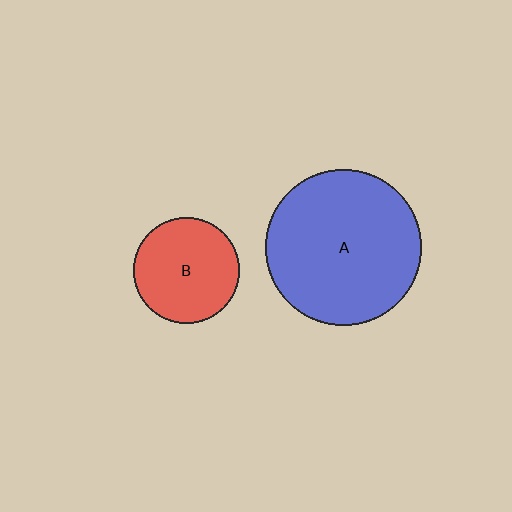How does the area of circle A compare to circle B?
Approximately 2.2 times.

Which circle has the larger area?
Circle A (blue).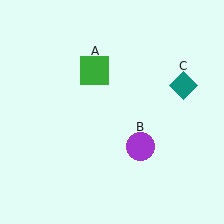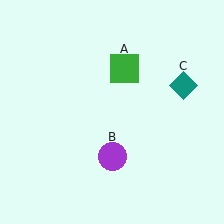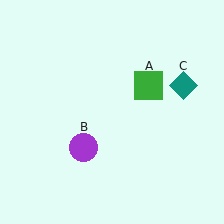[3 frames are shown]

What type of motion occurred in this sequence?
The green square (object A), purple circle (object B) rotated clockwise around the center of the scene.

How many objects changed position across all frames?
2 objects changed position: green square (object A), purple circle (object B).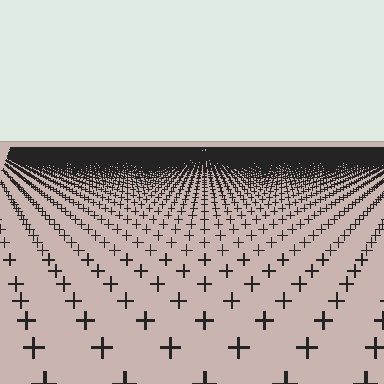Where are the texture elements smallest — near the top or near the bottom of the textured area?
Near the top.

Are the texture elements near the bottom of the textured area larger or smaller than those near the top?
Larger. Near the bottom, elements are closer to the viewer and appear at a bigger on-screen size.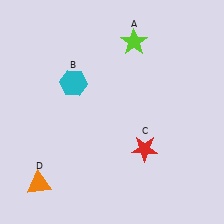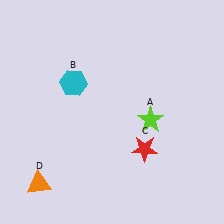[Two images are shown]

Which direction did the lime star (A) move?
The lime star (A) moved down.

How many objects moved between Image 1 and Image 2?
1 object moved between the two images.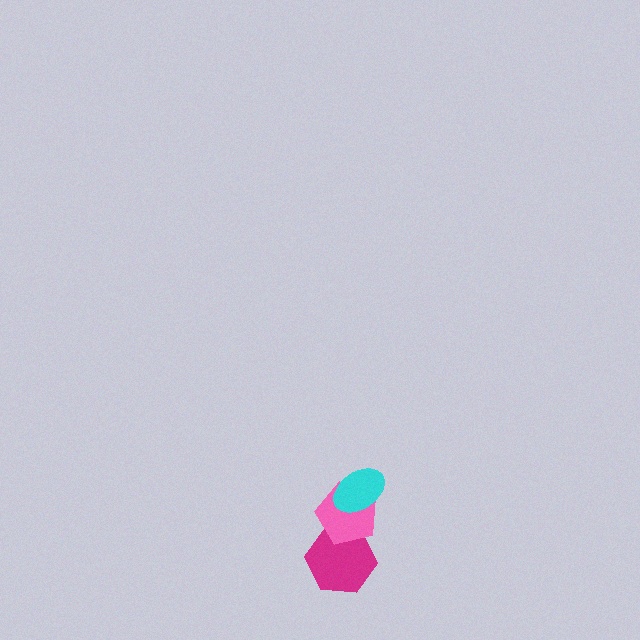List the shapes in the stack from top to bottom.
From top to bottom: the cyan ellipse, the pink pentagon, the magenta hexagon.